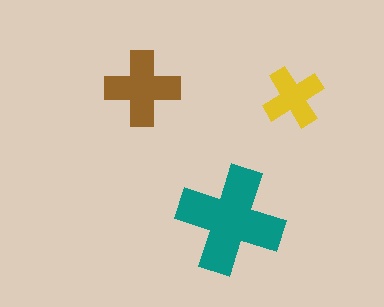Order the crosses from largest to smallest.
the teal one, the brown one, the yellow one.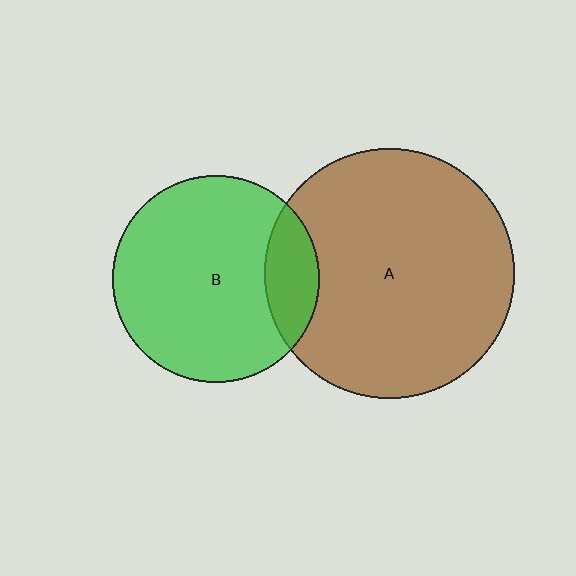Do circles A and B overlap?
Yes.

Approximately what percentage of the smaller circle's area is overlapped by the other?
Approximately 15%.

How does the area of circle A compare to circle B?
Approximately 1.5 times.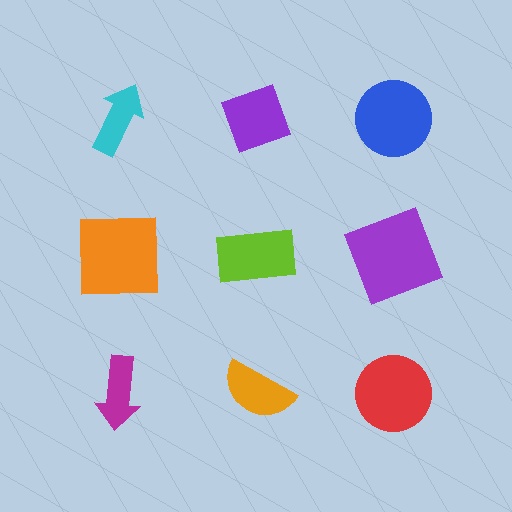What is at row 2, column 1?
An orange square.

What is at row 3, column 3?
A red circle.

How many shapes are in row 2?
3 shapes.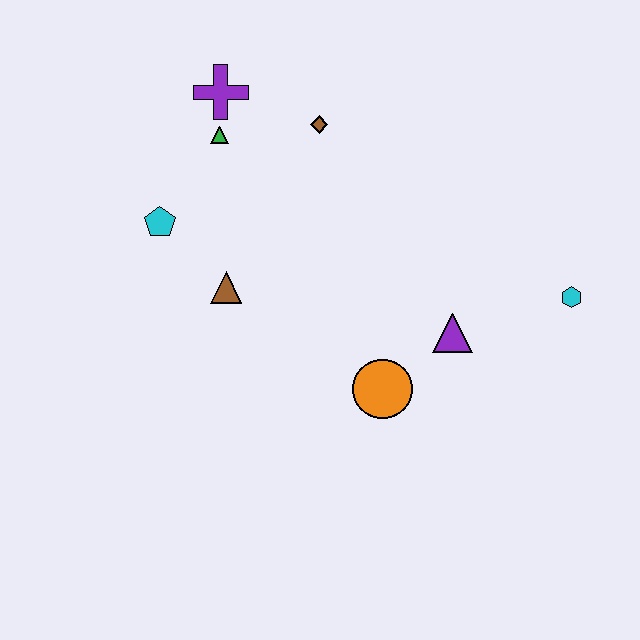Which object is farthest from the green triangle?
The cyan hexagon is farthest from the green triangle.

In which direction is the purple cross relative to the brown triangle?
The purple cross is above the brown triangle.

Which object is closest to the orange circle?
The purple triangle is closest to the orange circle.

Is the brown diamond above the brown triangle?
Yes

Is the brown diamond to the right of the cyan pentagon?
Yes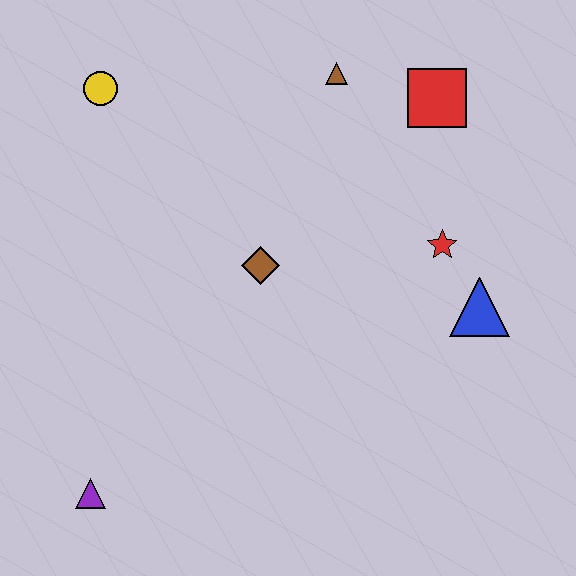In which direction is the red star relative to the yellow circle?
The red star is to the right of the yellow circle.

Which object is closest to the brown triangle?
The red square is closest to the brown triangle.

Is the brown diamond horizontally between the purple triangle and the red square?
Yes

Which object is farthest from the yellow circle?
The blue triangle is farthest from the yellow circle.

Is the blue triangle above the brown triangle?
No